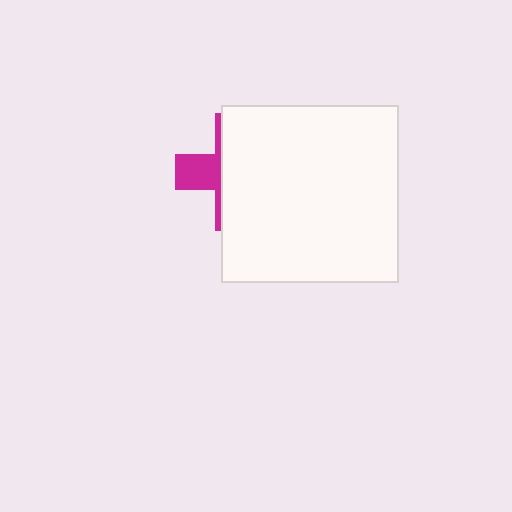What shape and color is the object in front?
The object in front is a white square.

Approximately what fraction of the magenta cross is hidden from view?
Roughly 70% of the magenta cross is hidden behind the white square.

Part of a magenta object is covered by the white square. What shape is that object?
It is a cross.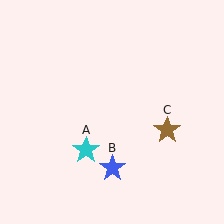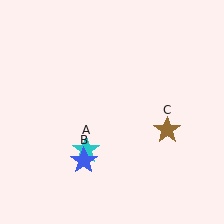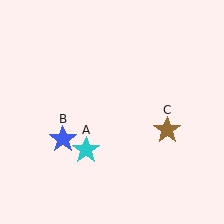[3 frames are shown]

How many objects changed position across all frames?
1 object changed position: blue star (object B).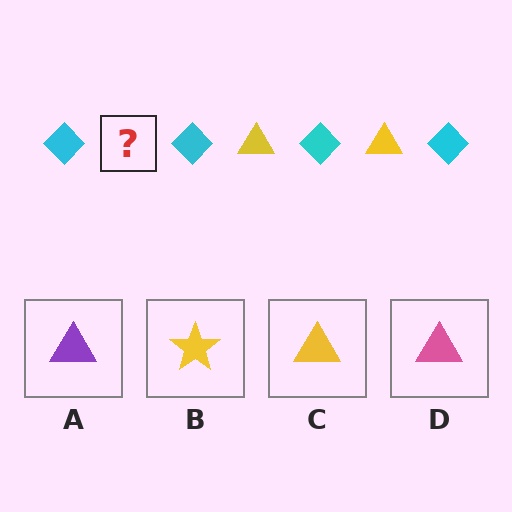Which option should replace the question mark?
Option C.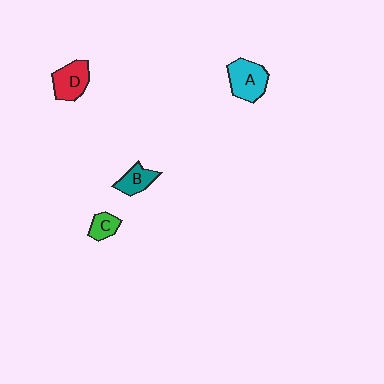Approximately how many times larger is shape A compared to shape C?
Approximately 2.1 times.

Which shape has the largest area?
Shape A (cyan).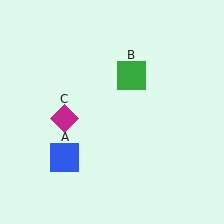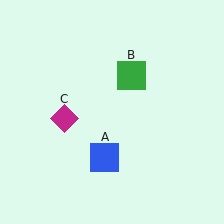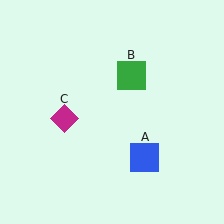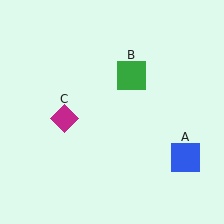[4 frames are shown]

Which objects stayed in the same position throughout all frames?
Green square (object B) and magenta diamond (object C) remained stationary.